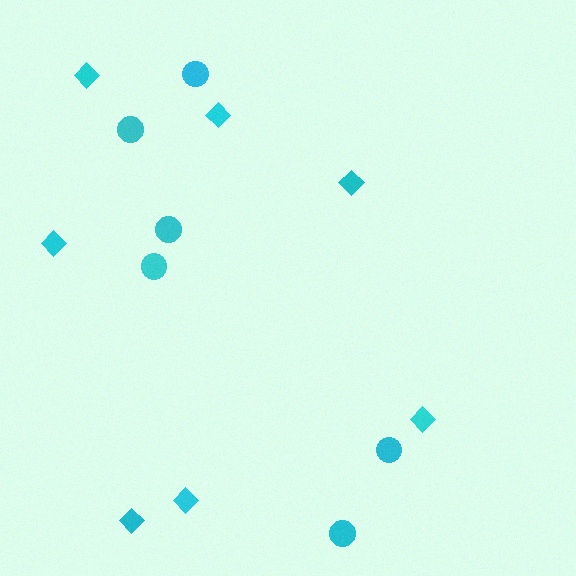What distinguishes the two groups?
There are 2 groups: one group of circles (6) and one group of diamonds (7).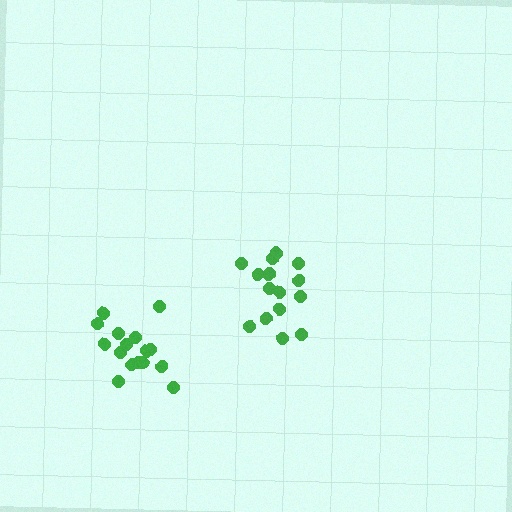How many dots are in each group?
Group 1: 16 dots, Group 2: 15 dots (31 total).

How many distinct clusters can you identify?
There are 2 distinct clusters.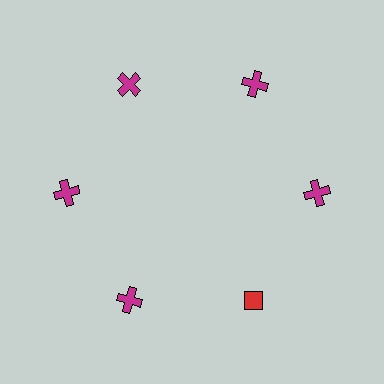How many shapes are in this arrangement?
There are 6 shapes arranged in a ring pattern.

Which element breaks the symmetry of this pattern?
The red diamond at roughly the 5 o'clock position breaks the symmetry. All other shapes are magenta crosses.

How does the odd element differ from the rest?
It differs in both color (red instead of magenta) and shape (diamond instead of cross).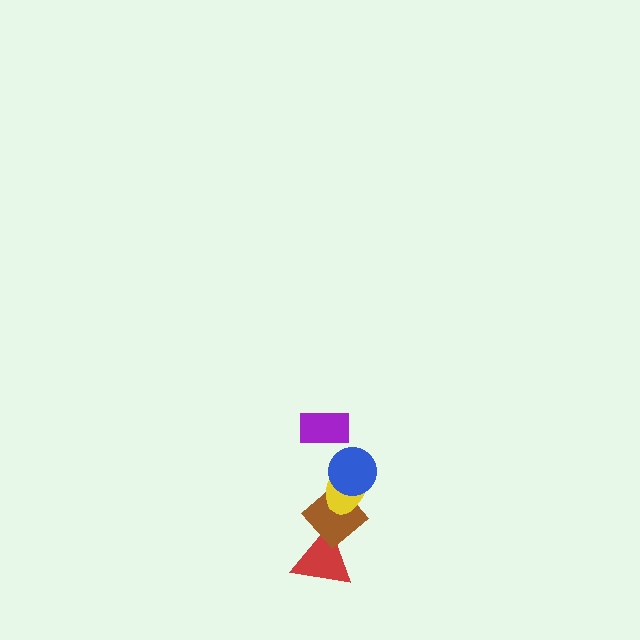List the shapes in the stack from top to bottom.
From top to bottom: the purple rectangle, the blue circle, the yellow ellipse, the brown diamond, the red triangle.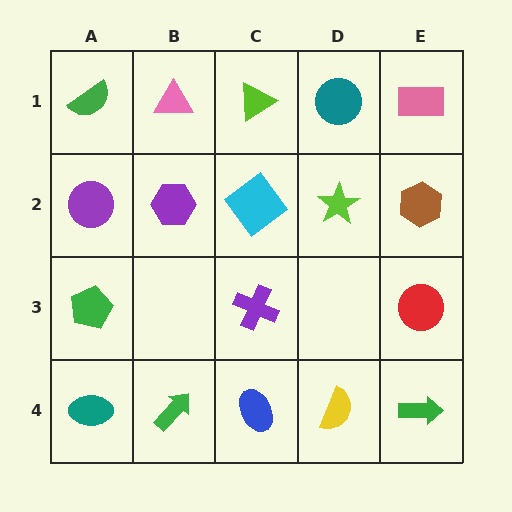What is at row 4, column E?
A green arrow.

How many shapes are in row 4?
5 shapes.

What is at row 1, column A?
A green semicircle.